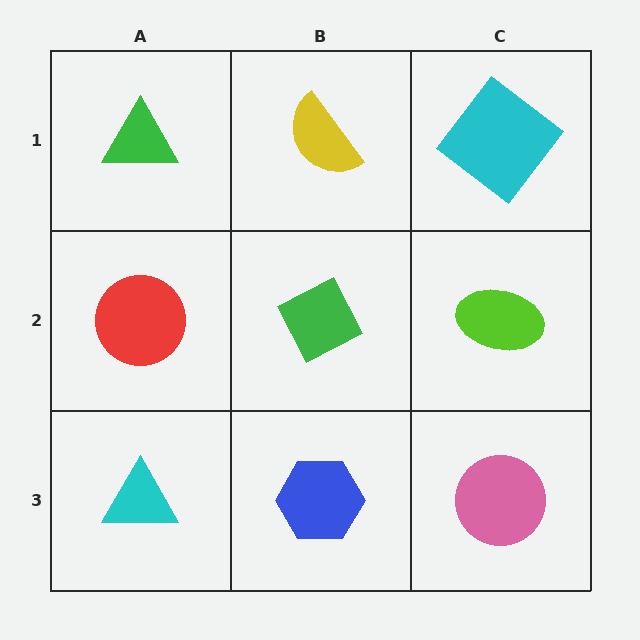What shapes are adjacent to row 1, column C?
A lime ellipse (row 2, column C), a yellow semicircle (row 1, column B).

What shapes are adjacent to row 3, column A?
A red circle (row 2, column A), a blue hexagon (row 3, column B).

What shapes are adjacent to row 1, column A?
A red circle (row 2, column A), a yellow semicircle (row 1, column B).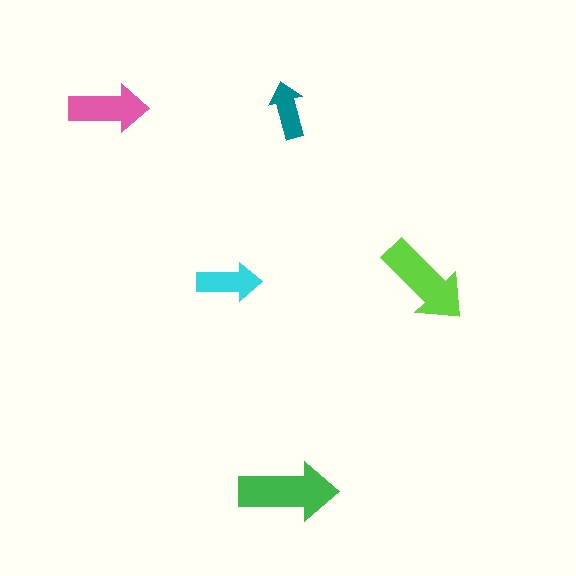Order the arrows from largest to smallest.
the green one, the lime one, the pink one, the cyan one, the teal one.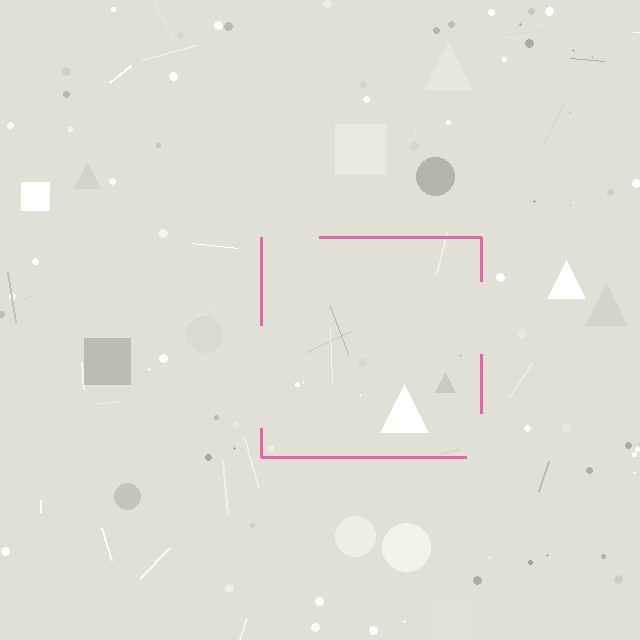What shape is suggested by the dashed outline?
The dashed outline suggests a square.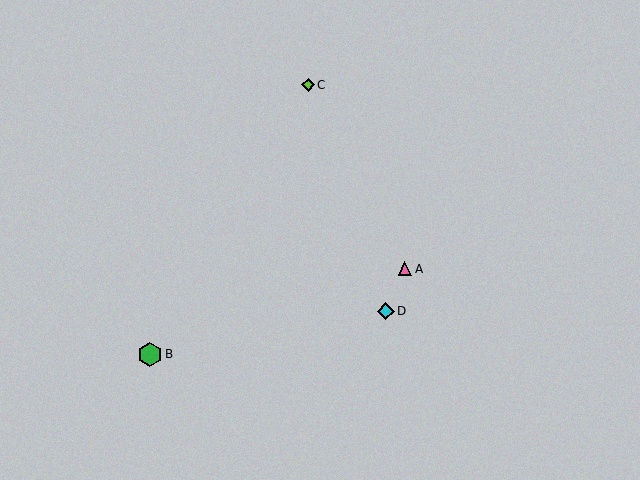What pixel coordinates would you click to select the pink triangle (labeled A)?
Click at (405, 269) to select the pink triangle A.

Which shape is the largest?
The green hexagon (labeled B) is the largest.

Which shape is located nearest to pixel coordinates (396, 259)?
The pink triangle (labeled A) at (405, 269) is nearest to that location.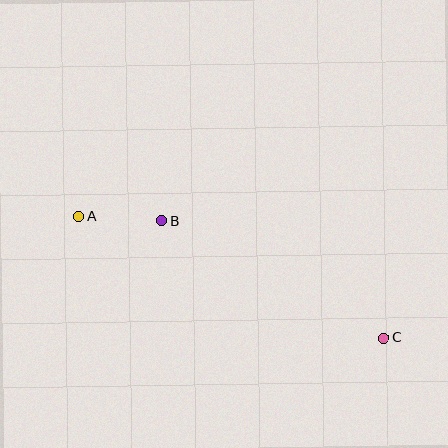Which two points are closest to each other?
Points A and B are closest to each other.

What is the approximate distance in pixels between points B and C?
The distance between B and C is approximately 251 pixels.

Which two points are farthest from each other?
Points A and C are farthest from each other.